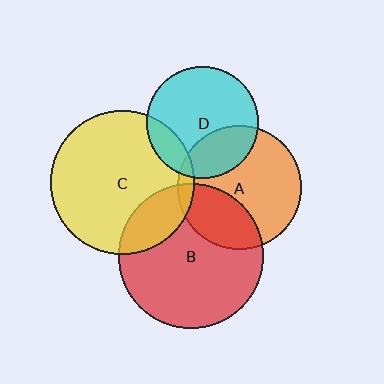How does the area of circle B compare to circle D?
Approximately 1.7 times.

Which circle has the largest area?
Circle B (red).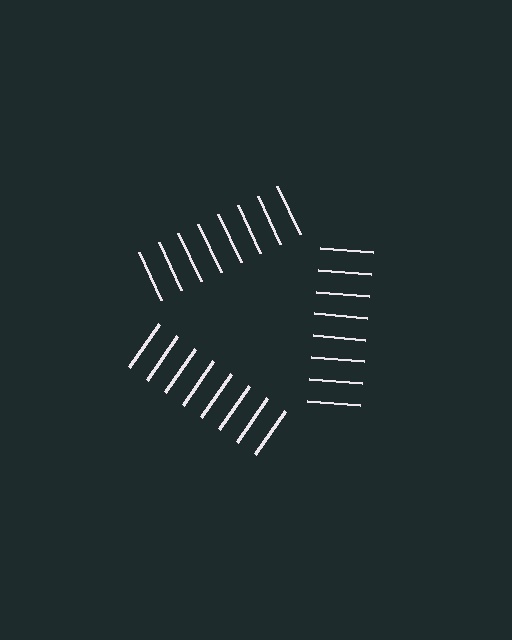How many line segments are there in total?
24 — 8 along each of the 3 edges.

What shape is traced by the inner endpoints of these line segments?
An illusory triangle — the line segments terminate on its edges but no continuous stroke is drawn.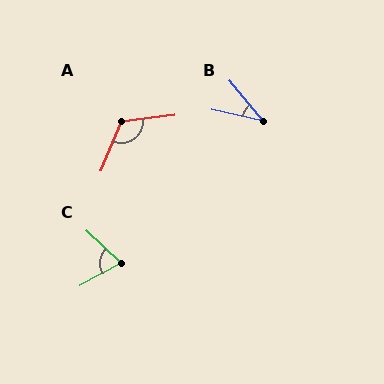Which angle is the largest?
A, at approximately 120 degrees.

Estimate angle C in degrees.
Approximately 72 degrees.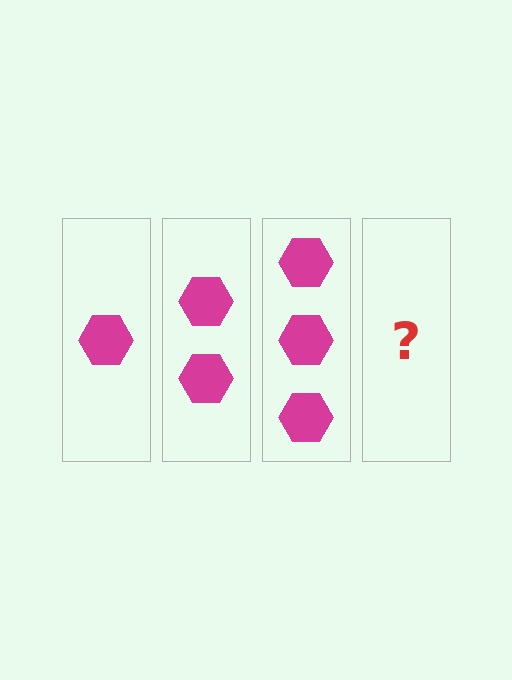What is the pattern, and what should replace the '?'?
The pattern is that each step adds one more hexagon. The '?' should be 4 hexagons.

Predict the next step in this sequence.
The next step is 4 hexagons.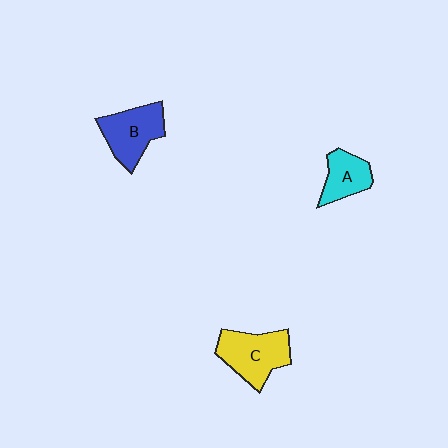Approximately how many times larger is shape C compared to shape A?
Approximately 1.6 times.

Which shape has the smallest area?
Shape A (cyan).